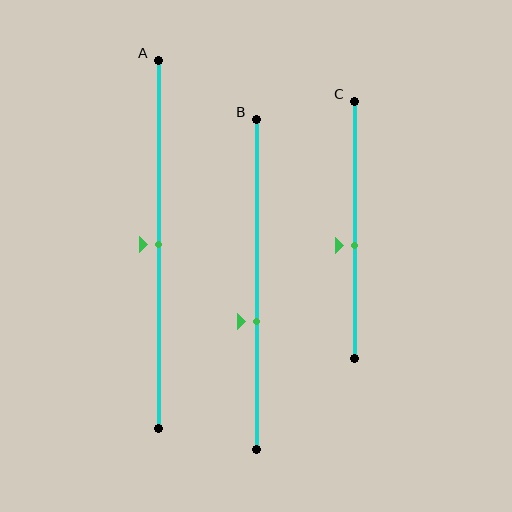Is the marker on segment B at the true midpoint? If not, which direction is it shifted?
No, the marker on segment B is shifted downward by about 11% of the segment length.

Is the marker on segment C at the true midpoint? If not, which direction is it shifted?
No, the marker on segment C is shifted downward by about 6% of the segment length.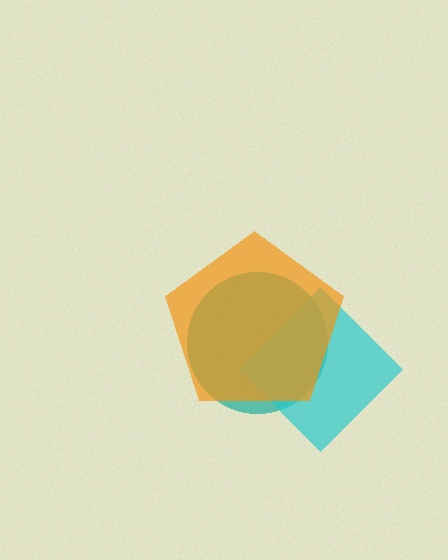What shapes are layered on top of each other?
The layered shapes are: a teal circle, a cyan diamond, an orange pentagon.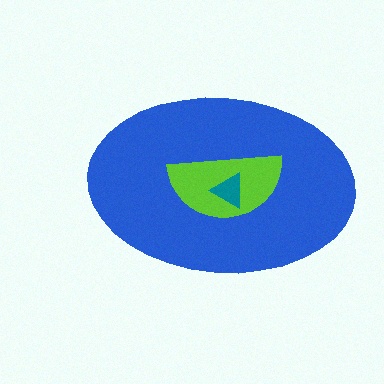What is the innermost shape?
The teal triangle.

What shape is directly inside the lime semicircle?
The teal triangle.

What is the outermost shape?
The blue ellipse.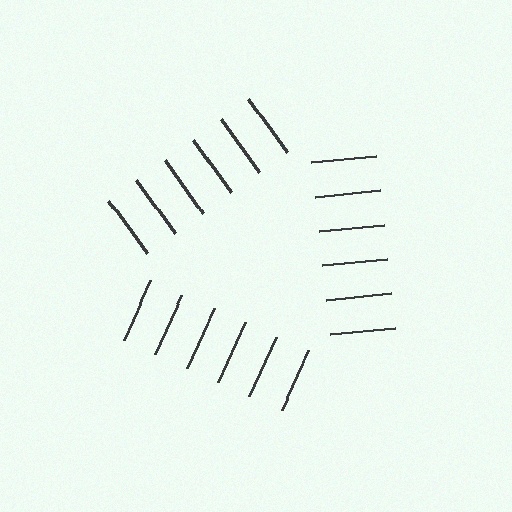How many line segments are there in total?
18 — 6 along each of the 3 edges.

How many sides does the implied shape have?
3 sides — the line-ends trace a triangle.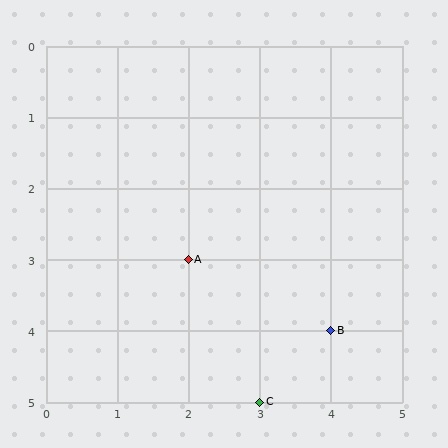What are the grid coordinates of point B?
Point B is at grid coordinates (4, 4).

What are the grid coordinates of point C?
Point C is at grid coordinates (3, 5).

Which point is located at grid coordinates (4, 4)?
Point B is at (4, 4).